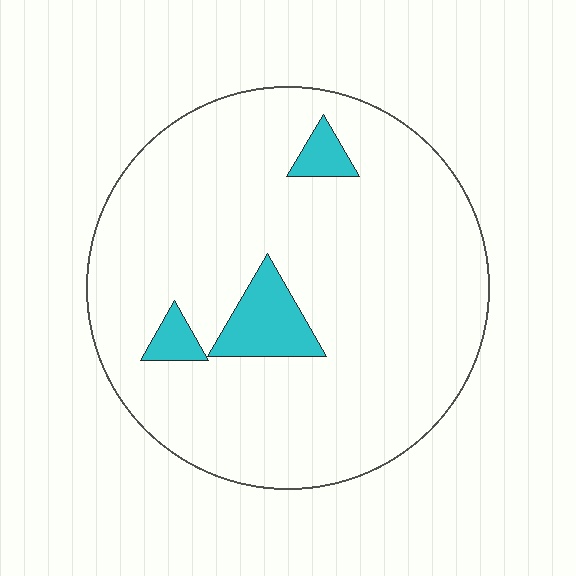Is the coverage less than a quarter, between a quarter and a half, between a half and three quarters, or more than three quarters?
Less than a quarter.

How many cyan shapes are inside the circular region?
3.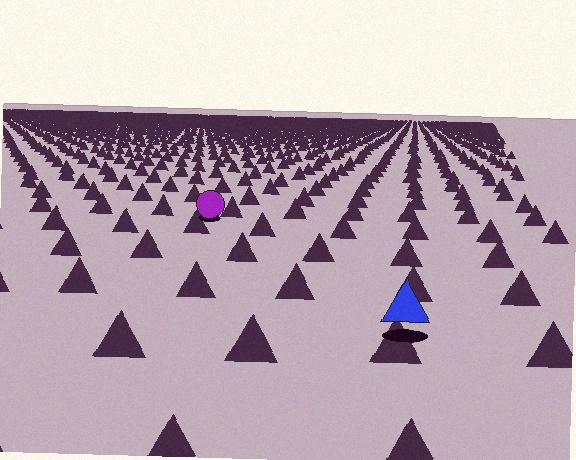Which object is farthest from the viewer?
The purple circle is farthest from the viewer. It appears smaller and the ground texture around it is denser.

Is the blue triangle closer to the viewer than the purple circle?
Yes. The blue triangle is closer — you can tell from the texture gradient: the ground texture is coarser near it.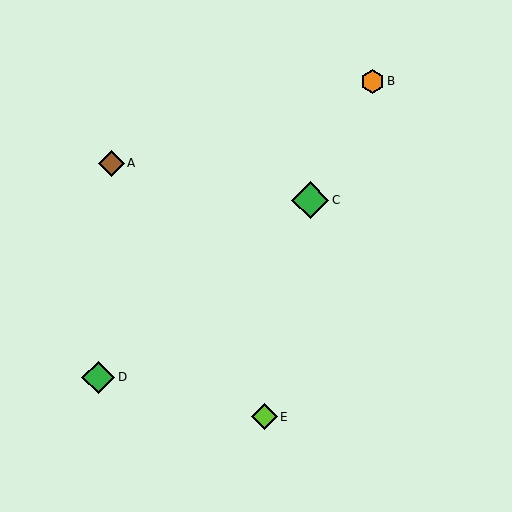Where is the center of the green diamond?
The center of the green diamond is at (310, 200).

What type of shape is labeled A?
Shape A is a brown diamond.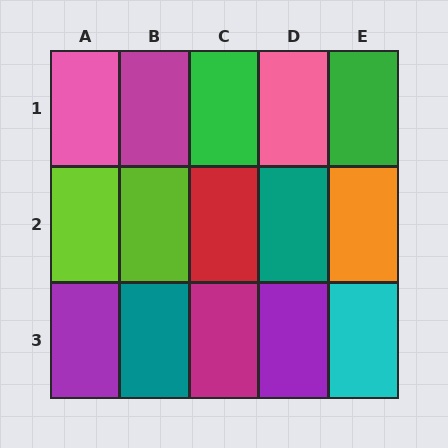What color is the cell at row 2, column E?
Orange.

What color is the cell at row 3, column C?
Magenta.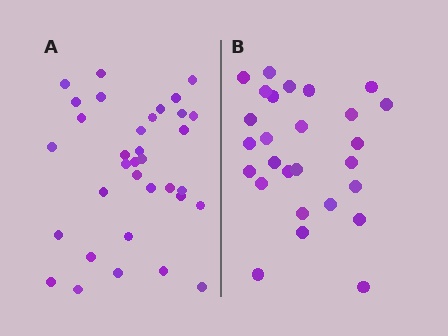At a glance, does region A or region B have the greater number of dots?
Region A (the left region) has more dots.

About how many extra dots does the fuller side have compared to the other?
Region A has roughly 8 or so more dots than region B.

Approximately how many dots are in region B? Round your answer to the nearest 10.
About 30 dots. (The exact count is 27, which rounds to 30.)